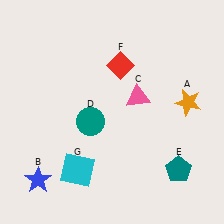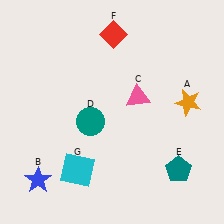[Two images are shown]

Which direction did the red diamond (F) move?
The red diamond (F) moved up.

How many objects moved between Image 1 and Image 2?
1 object moved between the two images.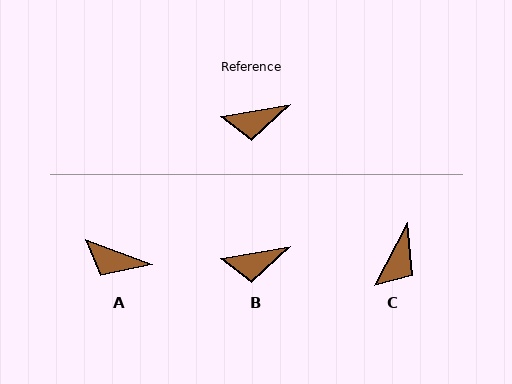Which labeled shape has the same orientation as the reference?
B.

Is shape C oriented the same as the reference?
No, it is off by about 52 degrees.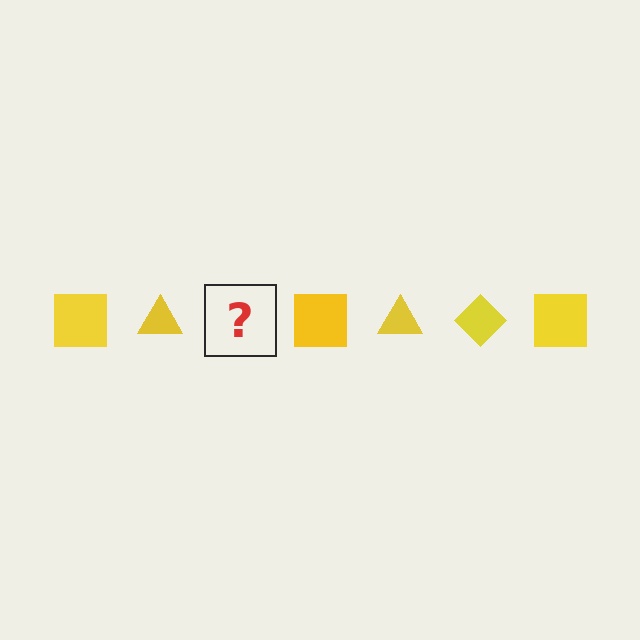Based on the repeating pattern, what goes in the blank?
The blank should be a yellow diamond.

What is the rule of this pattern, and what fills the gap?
The rule is that the pattern cycles through square, triangle, diamond shapes in yellow. The gap should be filled with a yellow diamond.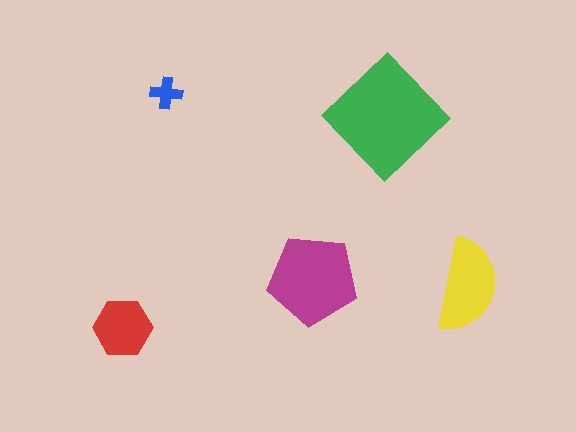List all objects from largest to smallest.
The green diamond, the magenta pentagon, the yellow semicircle, the red hexagon, the blue cross.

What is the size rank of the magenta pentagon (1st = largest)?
2nd.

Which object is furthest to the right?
The yellow semicircle is rightmost.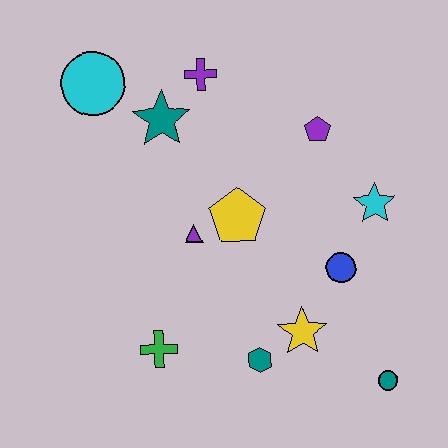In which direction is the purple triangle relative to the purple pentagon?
The purple triangle is to the left of the purple pentagon.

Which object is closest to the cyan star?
The blue circle is closest to the cyan star.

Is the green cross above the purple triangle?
No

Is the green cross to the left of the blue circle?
Yes